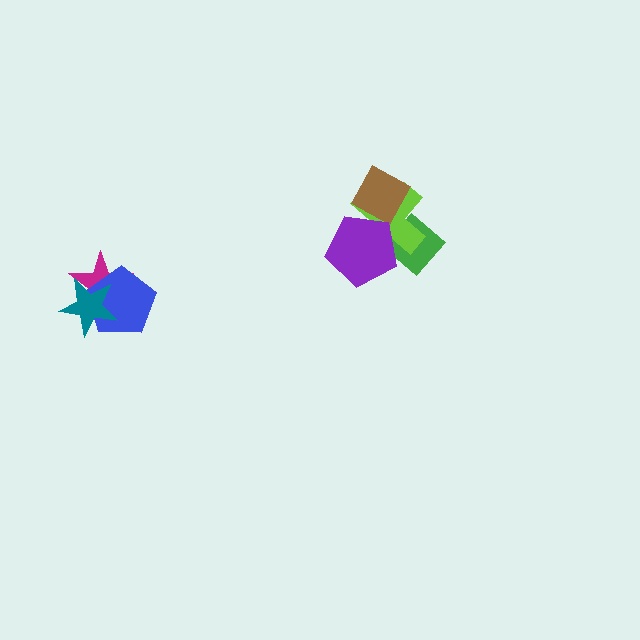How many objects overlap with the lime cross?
3 objects overlap with the lime cross.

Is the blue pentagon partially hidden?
Yes, it is partially covered by another shape.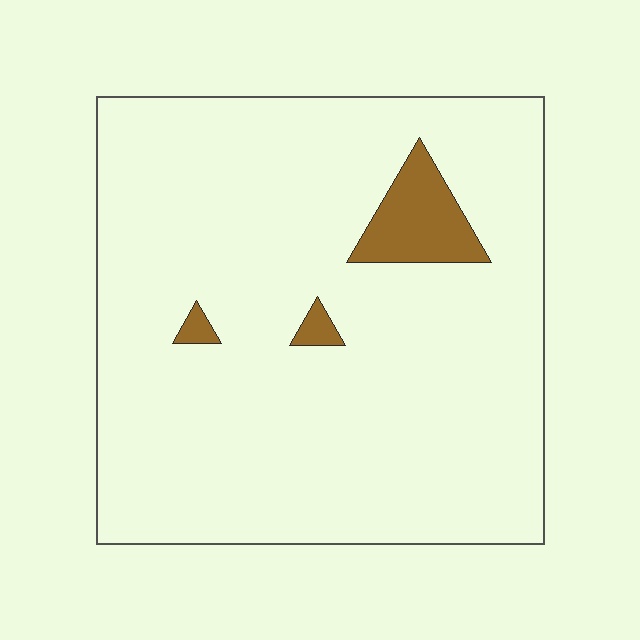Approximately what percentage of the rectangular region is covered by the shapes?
Approximately 5%.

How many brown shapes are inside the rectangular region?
3.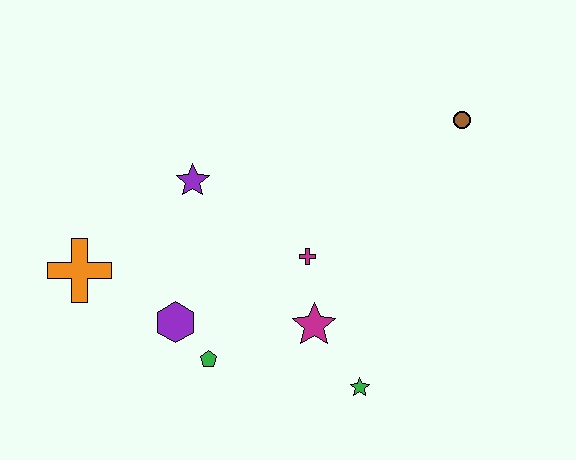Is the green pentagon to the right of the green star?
No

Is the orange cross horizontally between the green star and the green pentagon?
No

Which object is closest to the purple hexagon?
The green pentagon is closest to the purple hexagon.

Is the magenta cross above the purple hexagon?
Yes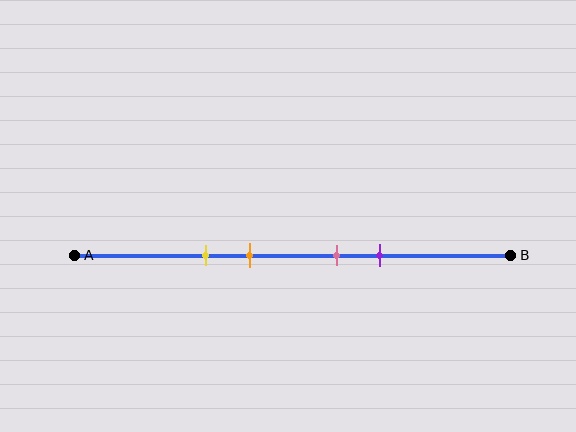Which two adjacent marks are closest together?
The pink and purple marks are the closest adjacent pair.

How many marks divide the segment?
There are 4 marks dividing the segment.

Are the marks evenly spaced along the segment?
No, the marks are not evenly spaced.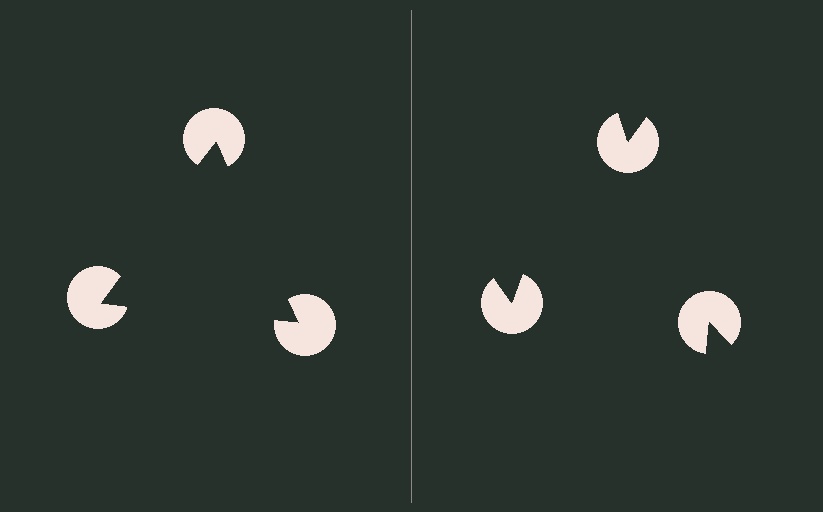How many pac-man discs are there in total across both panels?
6 — 3 on each side.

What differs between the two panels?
The pac-man discs are positioned identically on both sides; only the wedge orientations differ. On the left they align to a triangle; on the right they are misaligned.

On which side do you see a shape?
An illusory triangle appears on the left side. On the right side the wedge cuts are rotated, so no coherent shape forms.